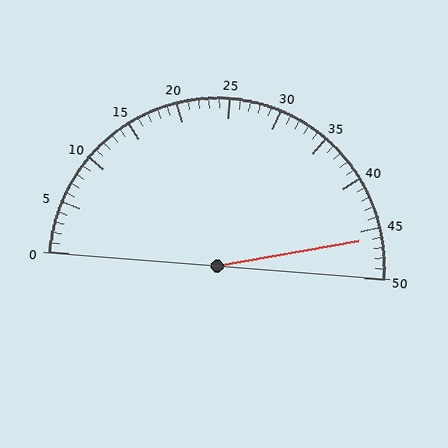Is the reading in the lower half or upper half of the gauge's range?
The reading is in the upper half of the range (0 to 50).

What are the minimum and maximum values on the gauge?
The gauge ranges from 0 to 50.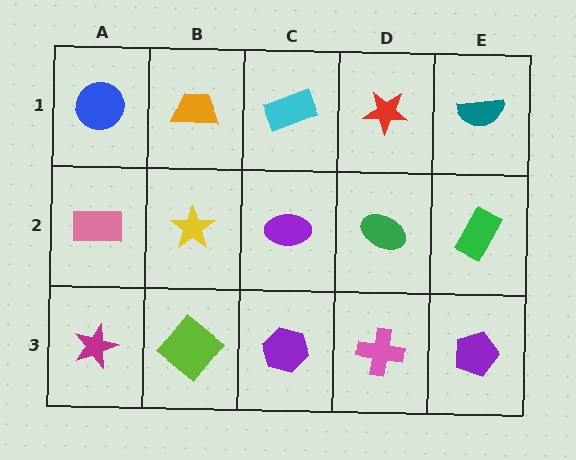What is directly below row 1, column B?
A yellow star.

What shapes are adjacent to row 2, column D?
A red star (row 1, column D), a pink cross (row 3, column D), a purple ellipse (row 2, column C), a green rectangle (row 2, column E).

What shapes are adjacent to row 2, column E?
A teal semicircle (row 1, column E), a purple pentagon (row 3, column E), a green ellipse (row 2, column D).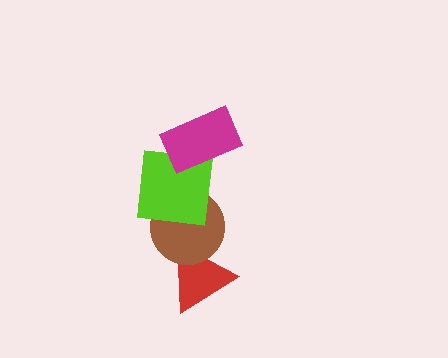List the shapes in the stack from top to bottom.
From top to bottom: the magenta rectangle, the lime square, the brown circle, the red triangle.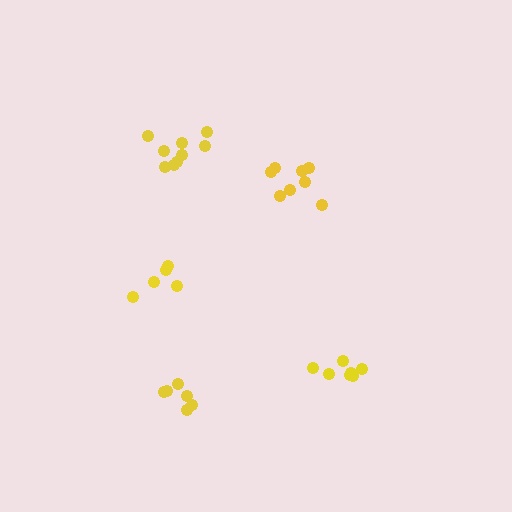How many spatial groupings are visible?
There are 5 spatial groupings.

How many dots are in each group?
Group 1: 7 dots, Group 2: 8 dots, Group 3: 6 dots, Group 4: 5 dots, Group 5: 9 dots (35 total).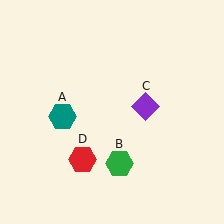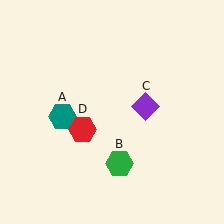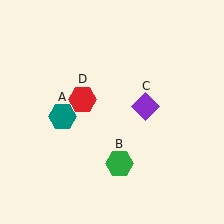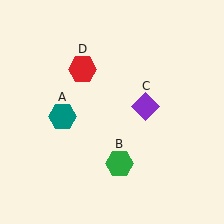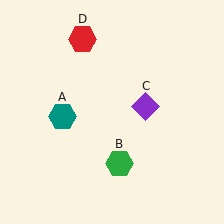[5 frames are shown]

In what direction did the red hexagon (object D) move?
The red hexagon (object D) moved up.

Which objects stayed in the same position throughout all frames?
Teal hexagon (object A) and green hexagon (object B) and purple diamond (object C) remained stationary.